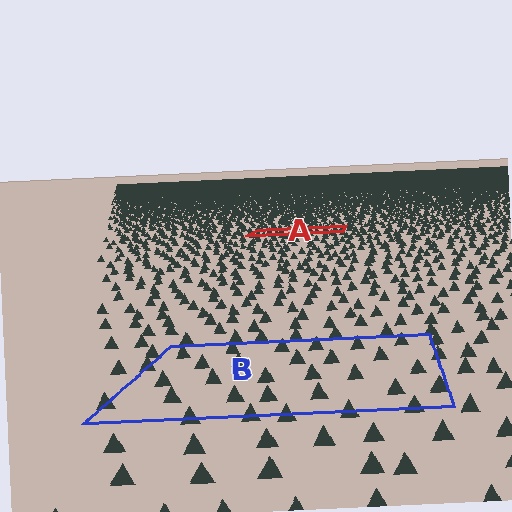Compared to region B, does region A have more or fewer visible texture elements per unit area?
Region A has more texture elements per unit area — they are packed more densely because it is farther away.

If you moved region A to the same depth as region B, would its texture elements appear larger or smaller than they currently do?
They would appear larger. At a closer depth, the same texture elements are projected at a bigger on-screen size.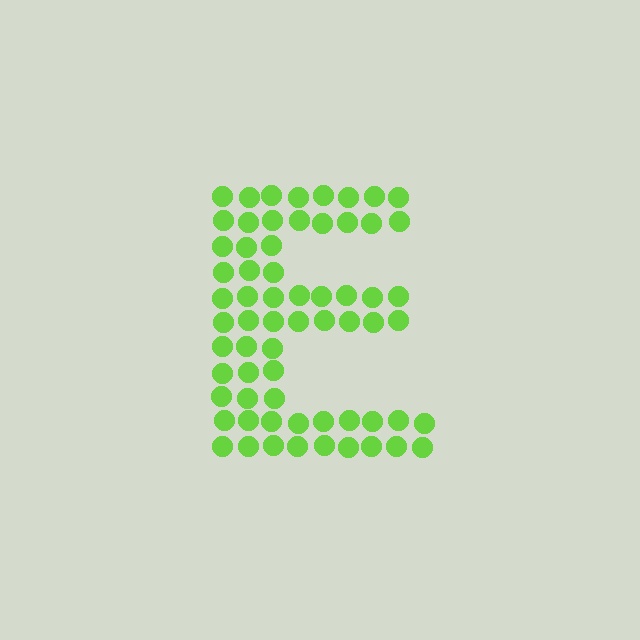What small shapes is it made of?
It is made of small circles.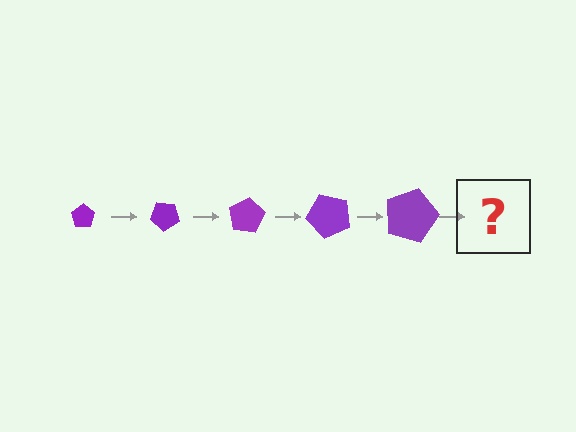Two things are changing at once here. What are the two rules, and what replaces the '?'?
The two rules are that the pentagon grows larger each step and it rotates 40 degrees each step. The '?' should be a pentagon, larger than the previous one and rotated 200 degrees from the start.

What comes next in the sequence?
The next element should be a pentagon, larger than the previous one and rotated 200 degrees from the start.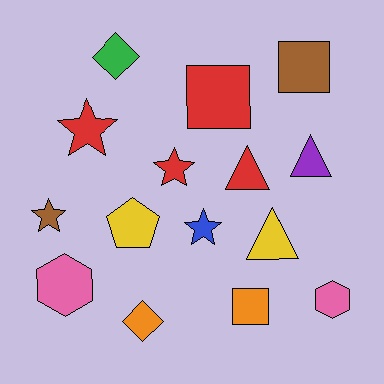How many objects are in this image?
There are 15 objects.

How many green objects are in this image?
There is 1 green object.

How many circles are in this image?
There are no circles.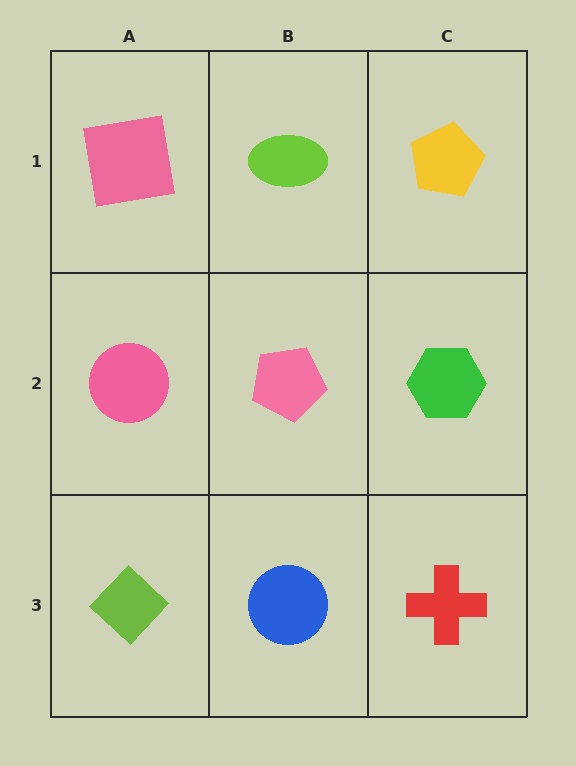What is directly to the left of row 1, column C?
A lime ellipse.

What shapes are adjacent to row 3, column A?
A pink circle (row 2, column A), a blue circle (row 3, column B).